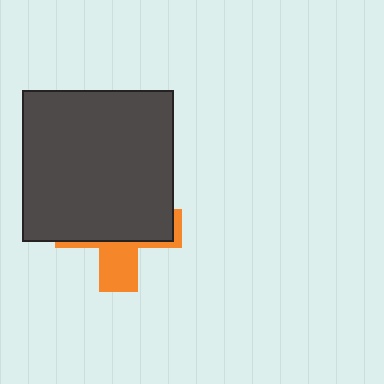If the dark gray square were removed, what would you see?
You would see the complete orange cross.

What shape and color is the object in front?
The object in front is a dark gray square.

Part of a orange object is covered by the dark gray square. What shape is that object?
It is a cross.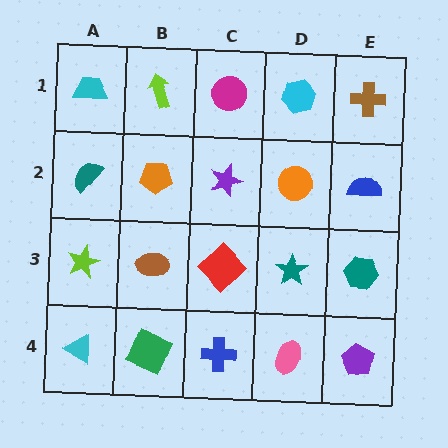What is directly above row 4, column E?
A teal hexagon.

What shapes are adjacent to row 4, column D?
A teal star (row 3, column D), a blue cross (row 4, column C), a purple pentagon (row 4, column E).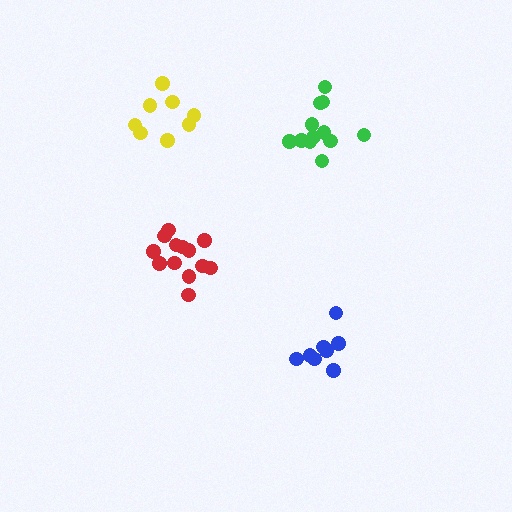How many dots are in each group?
Group 1: 8 dots, Group 2: 8 dots, Group 3: 13 dots, Group 4: 12 dots (41 total).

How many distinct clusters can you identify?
There are 4 distinct clusters.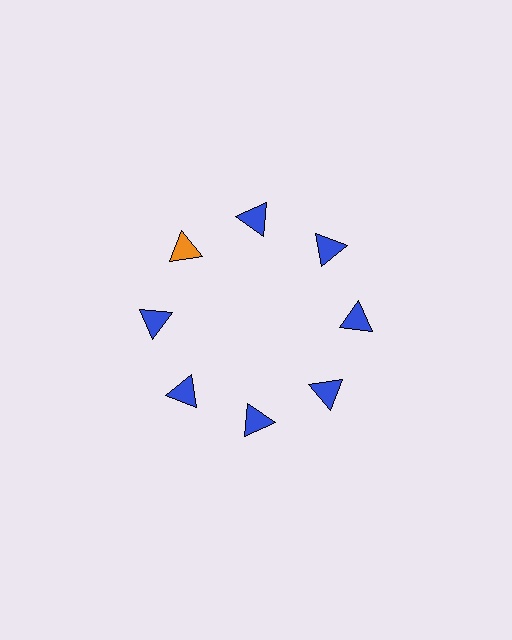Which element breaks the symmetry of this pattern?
The orange triangle at roughly the 10 o'clock position breaks the symmetry. All other shapes are blue triangles.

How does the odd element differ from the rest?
It has a different color: orange instead of blue.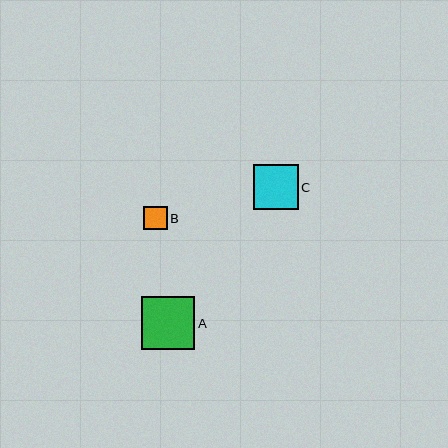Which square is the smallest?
Square B is the smallest with a size of approximately 24 pixels.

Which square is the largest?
Square A is the largest with a size of approximately 54 pixels.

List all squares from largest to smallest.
From largest to smallest: A, C, B.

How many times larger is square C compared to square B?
Square C is approximately 1.9 times the size of square B.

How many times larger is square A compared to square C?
Square A is approximately 1.2 times the size of square C.